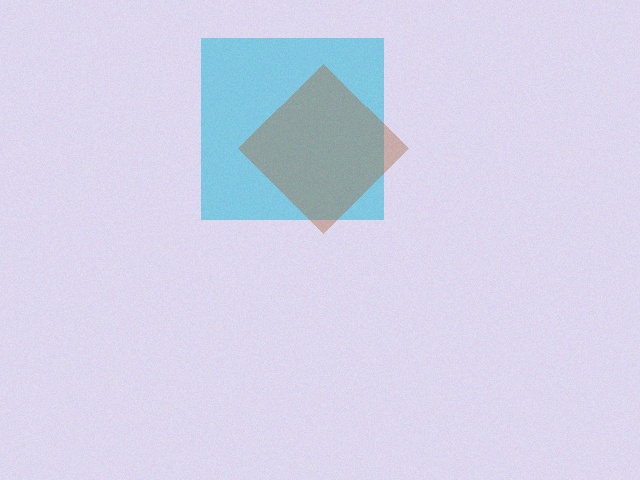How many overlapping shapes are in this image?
There are 2 overlapping shapes in the image.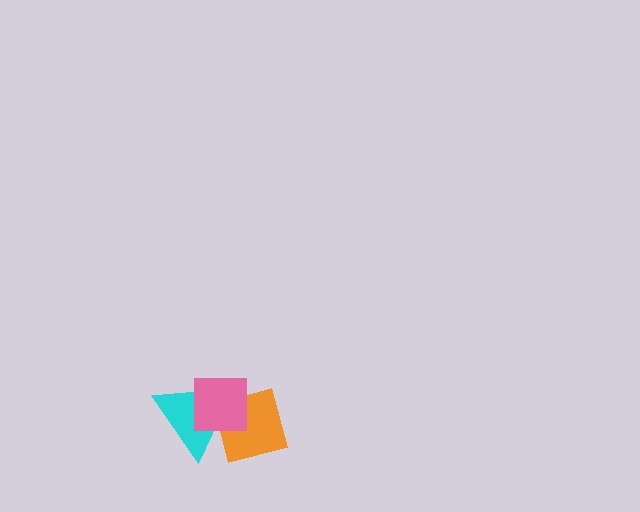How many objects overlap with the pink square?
2 objects overlap with the pink square.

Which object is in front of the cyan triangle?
The pink square is in front of the cyan triangle.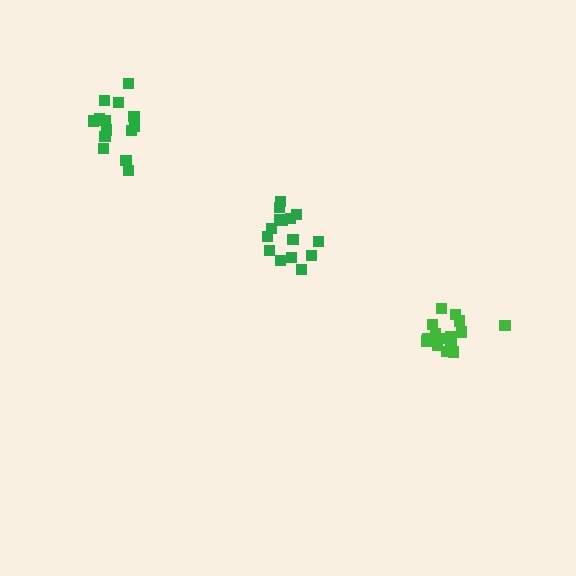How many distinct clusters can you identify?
There are 3 distinct clusters.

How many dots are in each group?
Group 1: 15 dots, Group 2: 14 dots, Group 3: 15 dots (44 total).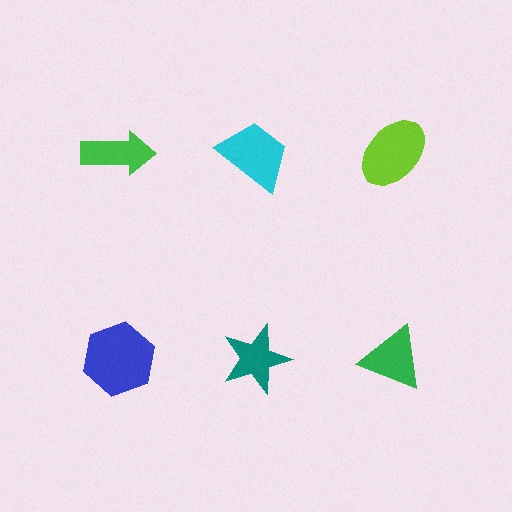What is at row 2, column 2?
A teal star.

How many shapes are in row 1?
3 shapes.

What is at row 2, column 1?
A blue hexagon.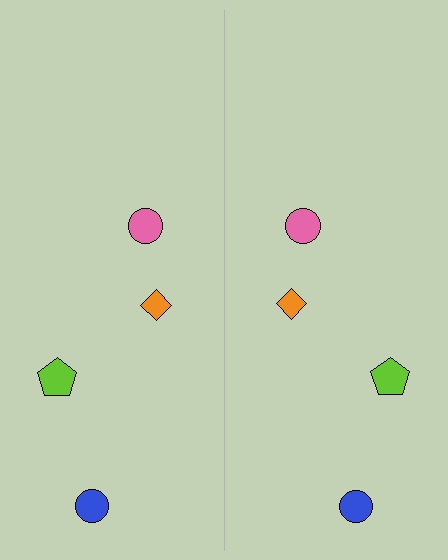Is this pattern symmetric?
Yes, this pattern has bilateral (reflection) symmetry.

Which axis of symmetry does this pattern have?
The pattern has a vertical axis of symmetry running through the center of the image.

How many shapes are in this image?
There are 8 shapes in this image.